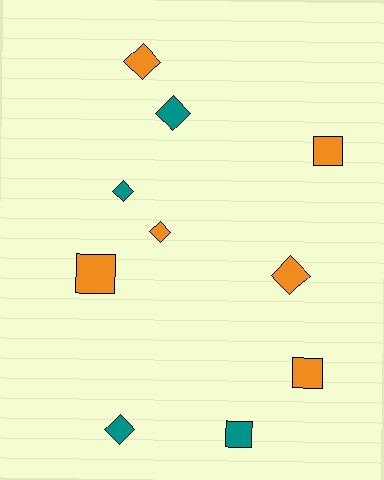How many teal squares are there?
There is 1 teal square.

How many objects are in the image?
There are 10 objects.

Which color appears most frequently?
Orange, with 6 objects.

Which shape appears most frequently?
Diamond, with 6 objects.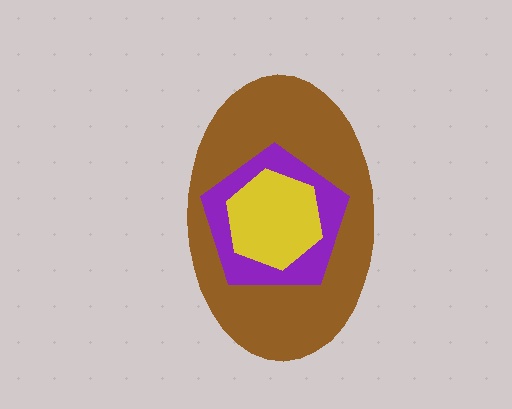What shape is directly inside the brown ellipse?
The purple pentagon.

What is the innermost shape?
The yellow hexagon.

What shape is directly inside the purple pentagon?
The yellow hexagon.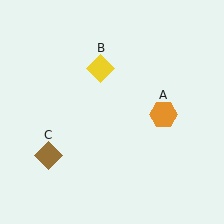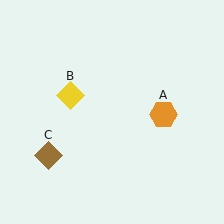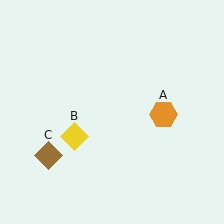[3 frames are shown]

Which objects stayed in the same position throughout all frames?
Orange hexagon (object A) and brown diamond (object C) remained stationary.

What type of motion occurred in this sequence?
The yellow diamond (object B) rotated counterclockwise around the center of the scene.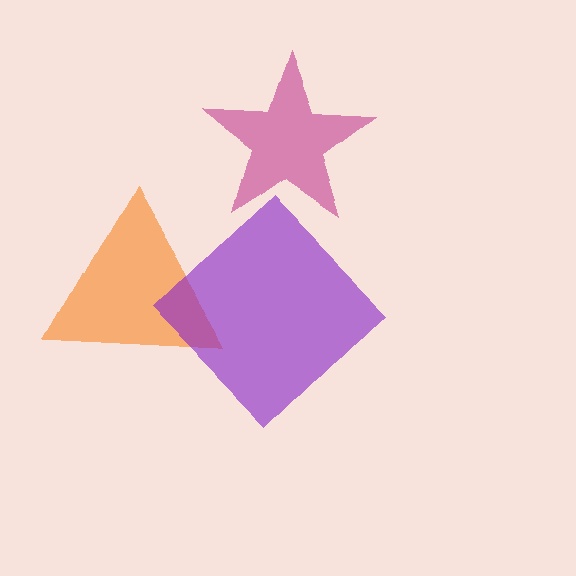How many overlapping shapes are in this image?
There are 3 overlapping shapes in the image.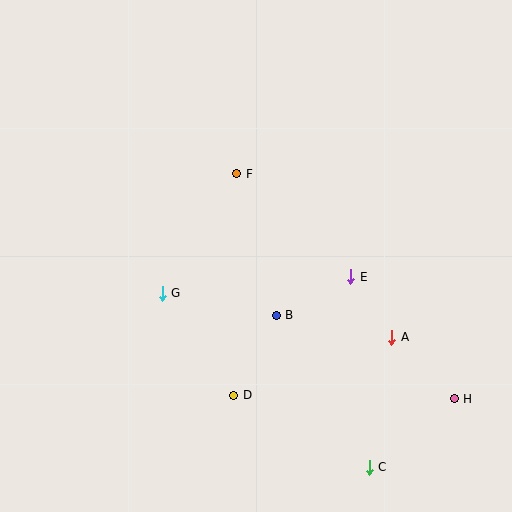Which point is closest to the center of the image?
Point B at (276, 315) is closest to the center.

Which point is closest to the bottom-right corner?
Point H is closest to the bottom-right corner.